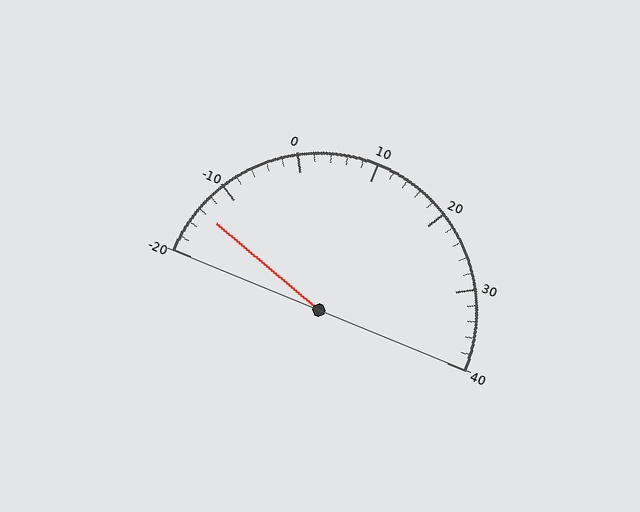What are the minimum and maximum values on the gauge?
The gauge ranges from -20 to 40.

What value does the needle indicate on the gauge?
The needle indicates approximately -14.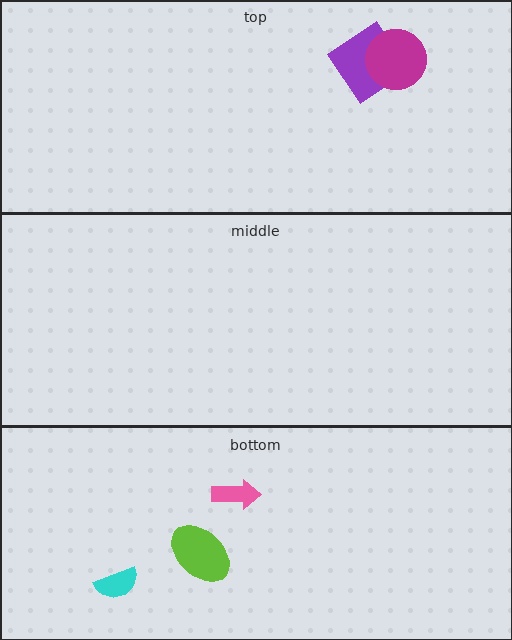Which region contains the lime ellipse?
The bottom region.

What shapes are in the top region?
The purple diamond, the magenta circle.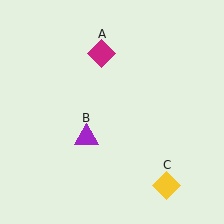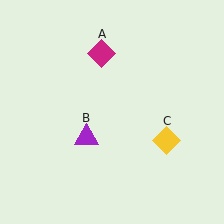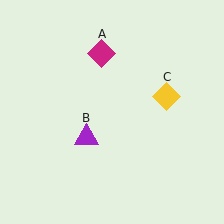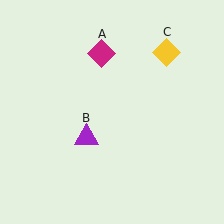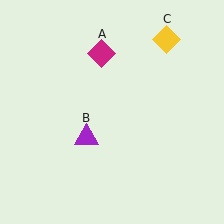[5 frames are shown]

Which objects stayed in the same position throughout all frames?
Magenta diamond (object A) and purple triangle (object B) remained stationary.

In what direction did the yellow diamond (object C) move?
The yellow diamond (object C) moved up.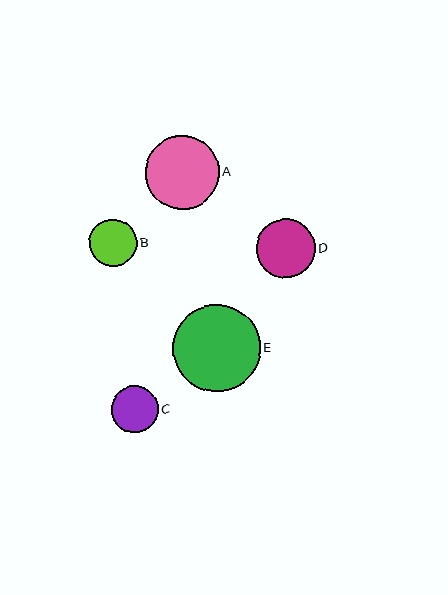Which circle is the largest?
Circle E is the largest with a size of approximately 88 pixels.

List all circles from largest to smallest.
From largest to smallest: E, A, D, B, C.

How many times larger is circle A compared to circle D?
Circle A is approximately 1.2 times the size of circle D.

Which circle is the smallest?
Circle C is the smallest with a size of approximately 47 pixels.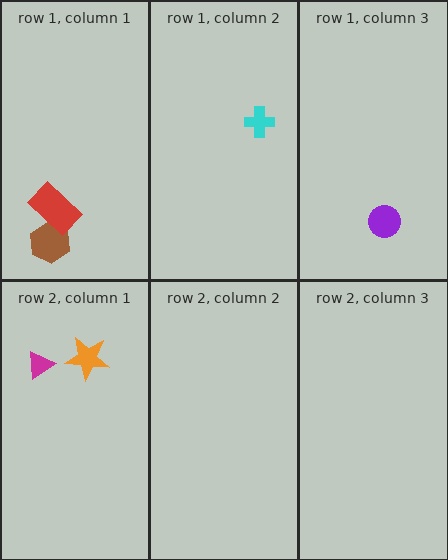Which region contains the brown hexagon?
The row 1, column 1 region.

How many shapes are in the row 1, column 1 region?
2.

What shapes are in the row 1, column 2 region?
The cyan cross.